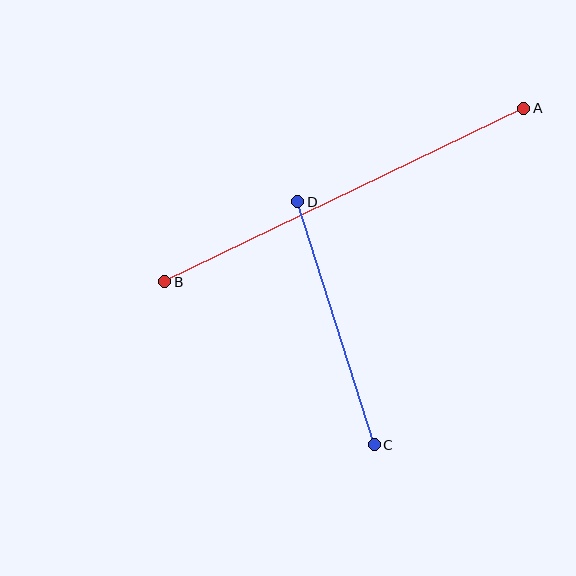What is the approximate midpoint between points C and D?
The midpoint is at approximately (336, 323) pixels.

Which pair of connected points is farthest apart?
Points A and B are farthest apart.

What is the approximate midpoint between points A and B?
The midpoint is at approximately (344, 195) pixels.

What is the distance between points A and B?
The distance is approximately 399 pixels.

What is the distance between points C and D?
The distance is approximately 254 pixels.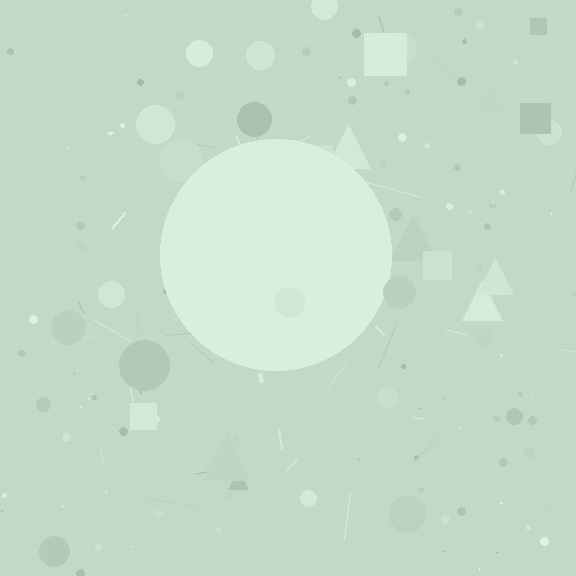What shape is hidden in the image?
A circle is hidden in the image.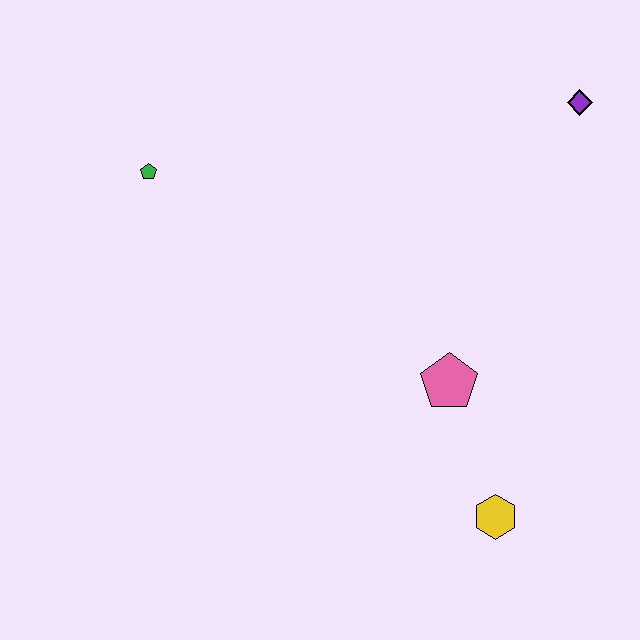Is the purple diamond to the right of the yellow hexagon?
Yes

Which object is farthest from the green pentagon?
The yellow hexagon is farthest from the green pentagon.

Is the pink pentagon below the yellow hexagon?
No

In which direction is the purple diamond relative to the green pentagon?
The purple diamond is to the right of the green pentagon.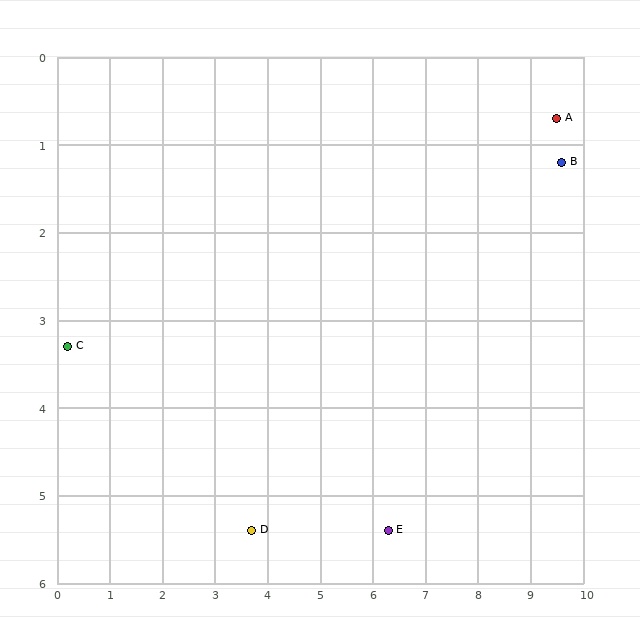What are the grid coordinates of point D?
Point D is at approximately (3.7, 5.4).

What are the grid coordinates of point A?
Point A is at approximately (9.5, 0.7).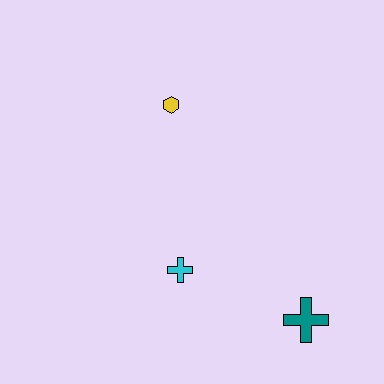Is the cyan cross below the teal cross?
No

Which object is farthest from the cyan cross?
The yellow hexagon is farthest from the cyan cross.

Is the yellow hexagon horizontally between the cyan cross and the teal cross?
No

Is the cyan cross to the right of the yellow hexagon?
Yes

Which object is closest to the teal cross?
The cyan cross is closest to the teal cross.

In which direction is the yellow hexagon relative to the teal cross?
The yellow hexagon is above the teal cross.